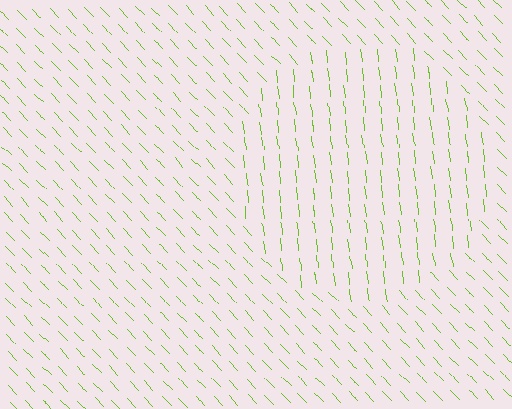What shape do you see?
I see a circle.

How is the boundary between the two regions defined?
The boundary is defined purely by a change in line orientation (approximately 36 degrees difference). All lines are the same color and thickness.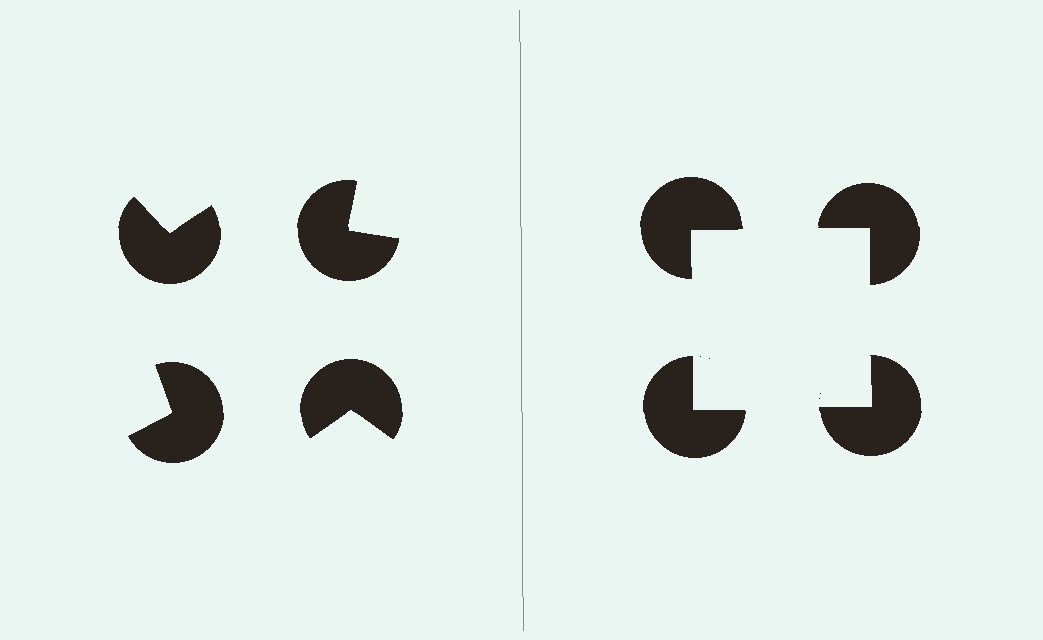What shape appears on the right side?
An illusory square.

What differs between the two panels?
The pac-man discs are positioned identically on both sides; only the wedge orientations differ. On the right they align to a square; on the left they are misaligned.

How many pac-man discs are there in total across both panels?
8 — 4 on each side.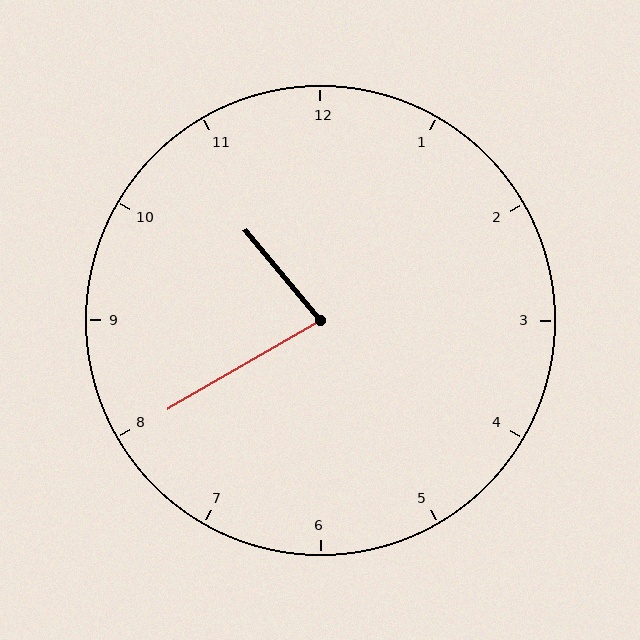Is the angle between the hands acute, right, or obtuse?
It is acute.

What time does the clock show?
10:40.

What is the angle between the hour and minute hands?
Approximately 80 degrees.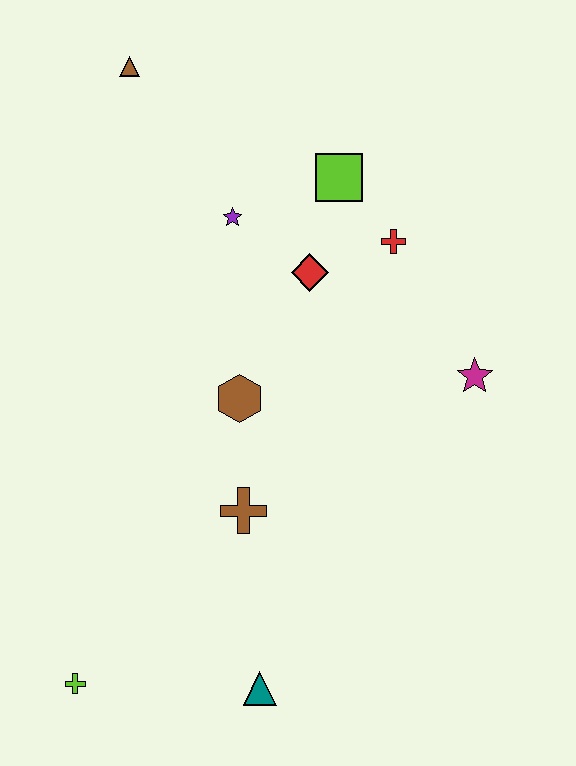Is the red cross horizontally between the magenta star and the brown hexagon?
Yes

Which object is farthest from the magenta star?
The lime cross is farthest from the magenta star.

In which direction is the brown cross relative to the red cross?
The brown cross is below the red cross.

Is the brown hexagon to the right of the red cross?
No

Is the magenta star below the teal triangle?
No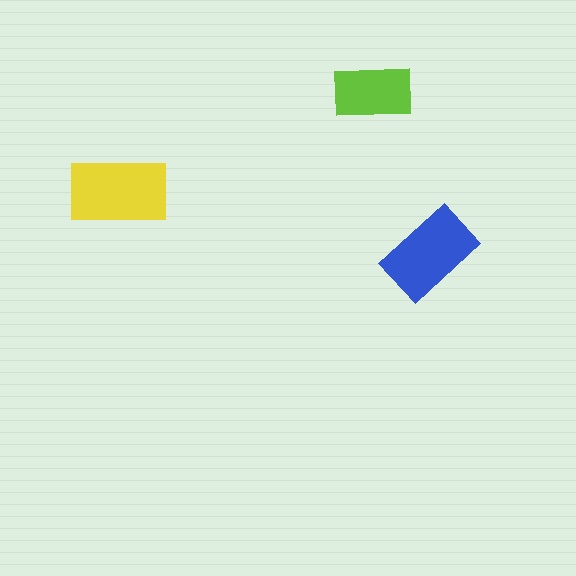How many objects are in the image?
There are 3 objects in the image.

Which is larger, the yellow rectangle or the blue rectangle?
The yellow one.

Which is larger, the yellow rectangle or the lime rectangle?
The yellow one.